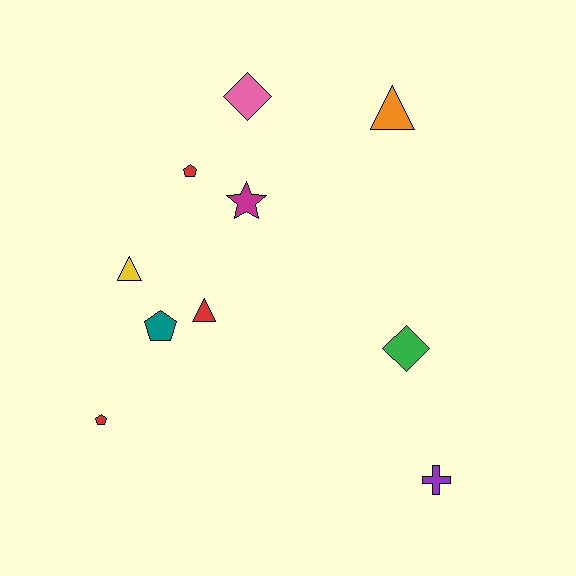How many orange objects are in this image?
There is 1 orange object.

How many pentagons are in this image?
There are 3 pentagons.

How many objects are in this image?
There are 10 objects.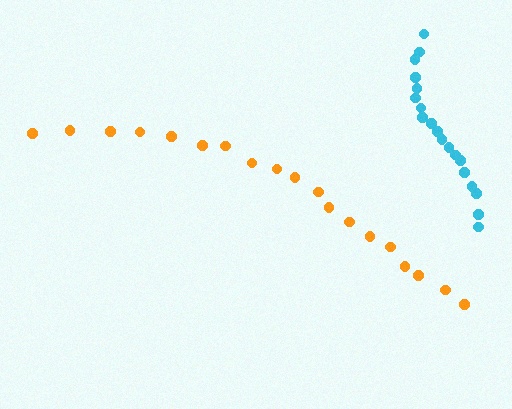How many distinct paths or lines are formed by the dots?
There are 2 distinct paths.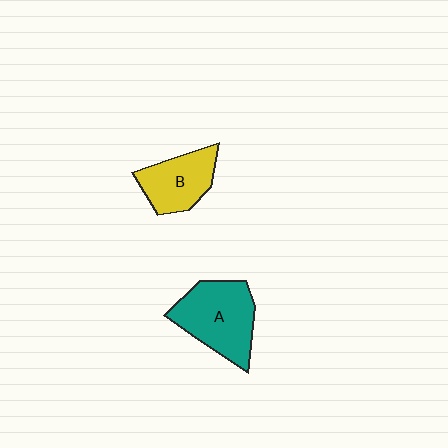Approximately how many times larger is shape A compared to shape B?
Approximately 1.4 times.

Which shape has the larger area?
Shape A (teal).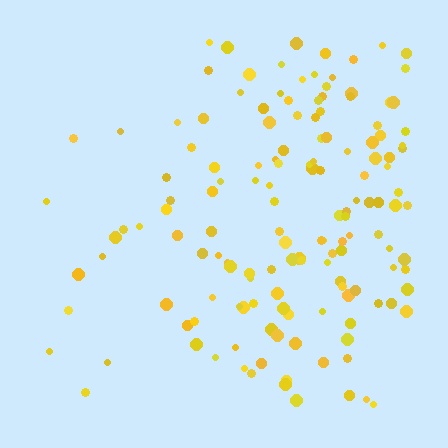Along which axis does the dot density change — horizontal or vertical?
Horizontal.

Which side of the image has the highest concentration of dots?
The right.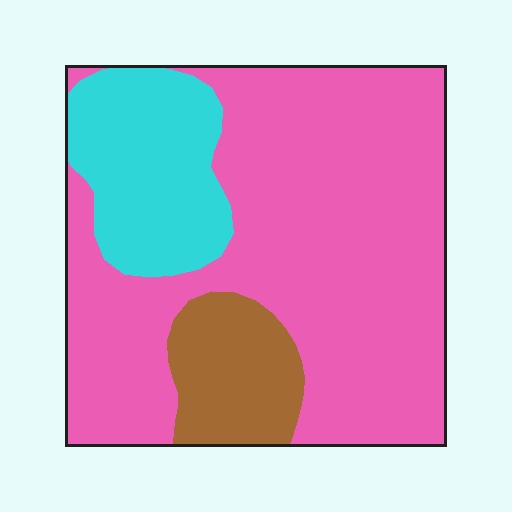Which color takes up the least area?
Brown, at roughly 10%.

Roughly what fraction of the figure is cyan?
Cyan takes up between a sixth and a third of the figure.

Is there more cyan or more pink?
Pink.